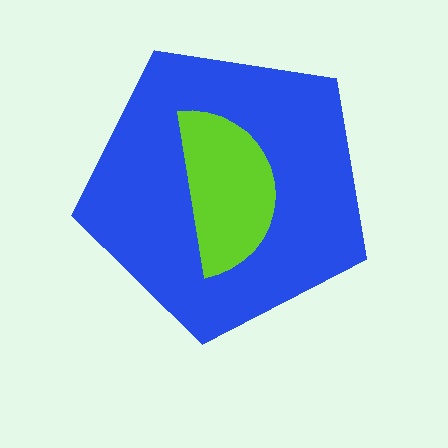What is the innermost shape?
The lime semicircle.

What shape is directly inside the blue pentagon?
The lime semicircle.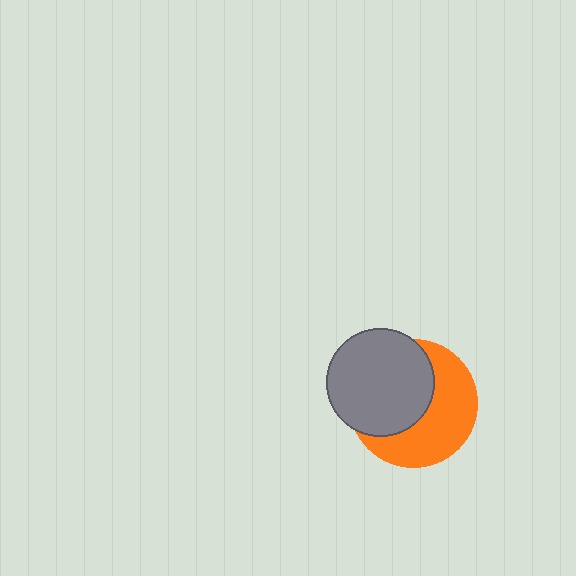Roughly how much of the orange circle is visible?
About half of it is visible (roughly 50%).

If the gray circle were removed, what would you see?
You would see the complete orange circle.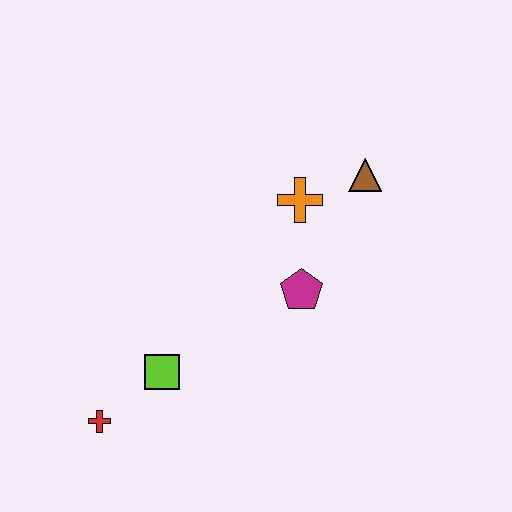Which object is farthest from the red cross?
The brown triangle is farthest from the red cross.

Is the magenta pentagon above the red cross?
Yes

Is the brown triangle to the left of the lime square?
No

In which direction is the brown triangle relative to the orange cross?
The brown triangle is to the right of the orange cross.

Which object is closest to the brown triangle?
The orange cross is closest to the brown triangle.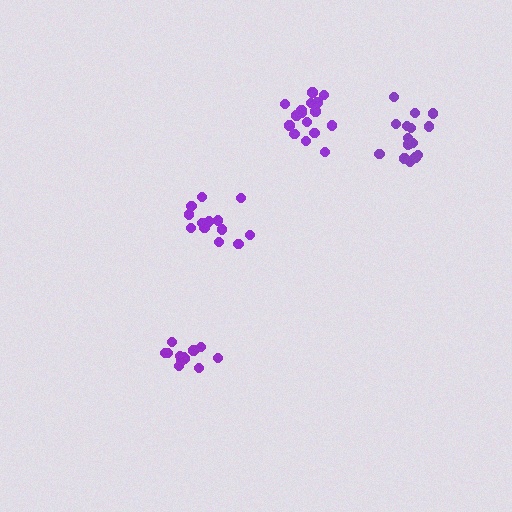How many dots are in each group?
Group 1: 12 dots, Group 2: 13 dots, Group 3: 16 dots, Group 4: 16 dots (57 total).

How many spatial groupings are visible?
There are 4 spatial groupings.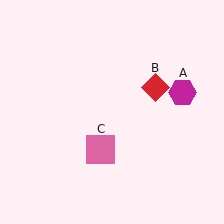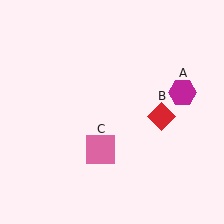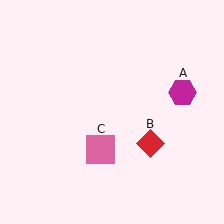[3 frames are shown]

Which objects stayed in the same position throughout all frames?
Magenta hexagon (object A) and pink square (object C) remained stationary.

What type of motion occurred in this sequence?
The red diamond (object B) rotated clockwise around the center of the scene.